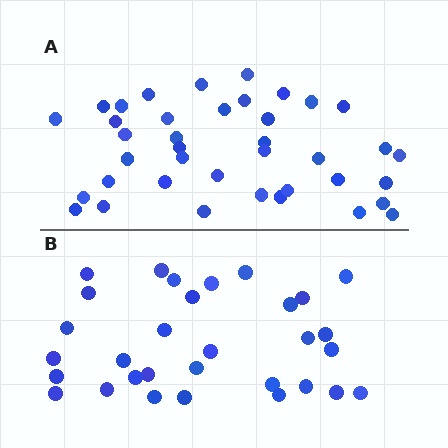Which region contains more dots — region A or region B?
Region A (the top region) has more dots.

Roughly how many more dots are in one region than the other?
Region A has roughly 8 or so more dots than region B.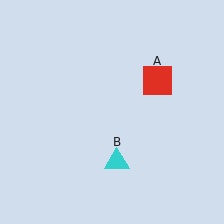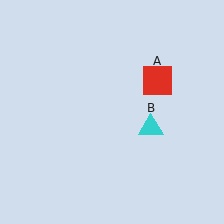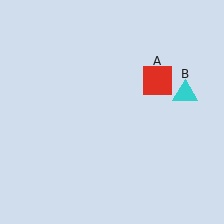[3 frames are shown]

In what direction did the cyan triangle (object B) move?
The cyan triangle (object B) moved up and to the right.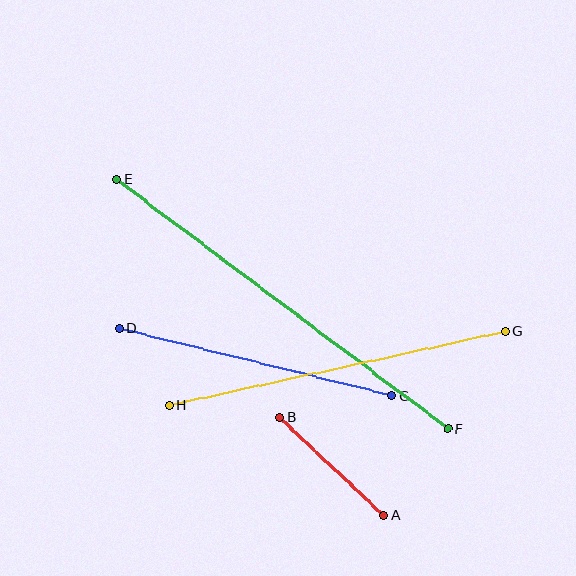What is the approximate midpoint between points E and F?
The midpoint is at approximately (282, 304) pixels.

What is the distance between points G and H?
The distance is approximately 345 pixels.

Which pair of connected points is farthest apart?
Points E and F are farthest apart.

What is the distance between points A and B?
The distance is approximately 143 pixels.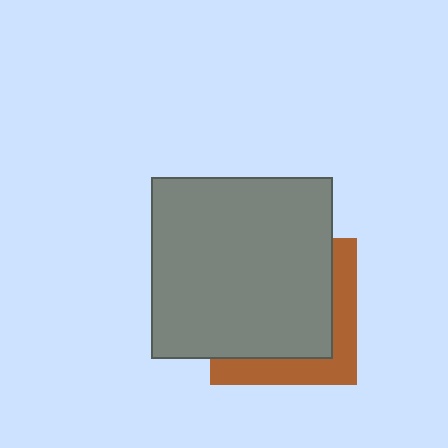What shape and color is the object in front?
The object in front is a gray square.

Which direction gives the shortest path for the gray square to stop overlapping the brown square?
Moving toward the upper-left gives the shortest separation.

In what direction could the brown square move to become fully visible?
The brown square could move toward the lower-right. That would shift it out from behind the gray square entirely.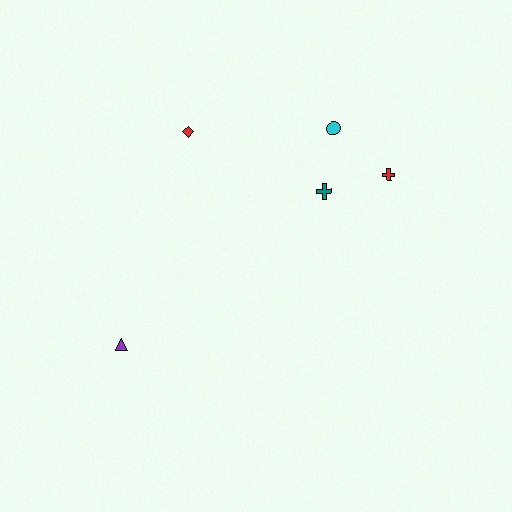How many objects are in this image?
There are 5 objects.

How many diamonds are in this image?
There is 1 diamond.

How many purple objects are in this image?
There is 1 purple object.